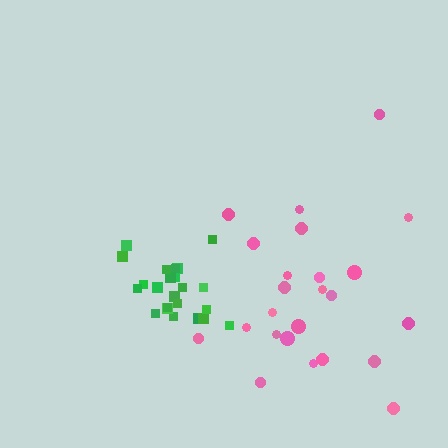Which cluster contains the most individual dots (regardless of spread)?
Green (24).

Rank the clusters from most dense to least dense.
green, pink.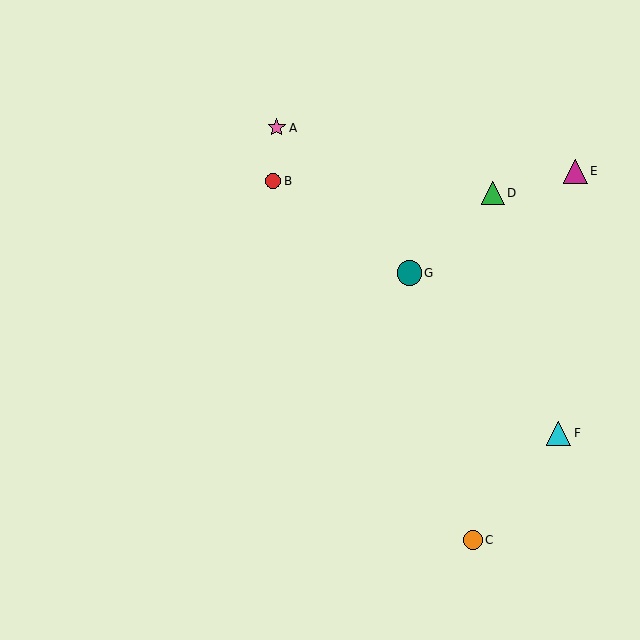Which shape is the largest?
The cyan triangle (labeled F) is the largest.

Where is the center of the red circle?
The center of the red circle is at (273, 181).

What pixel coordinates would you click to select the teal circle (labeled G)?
Click at (409, 273) to select the teal circle G.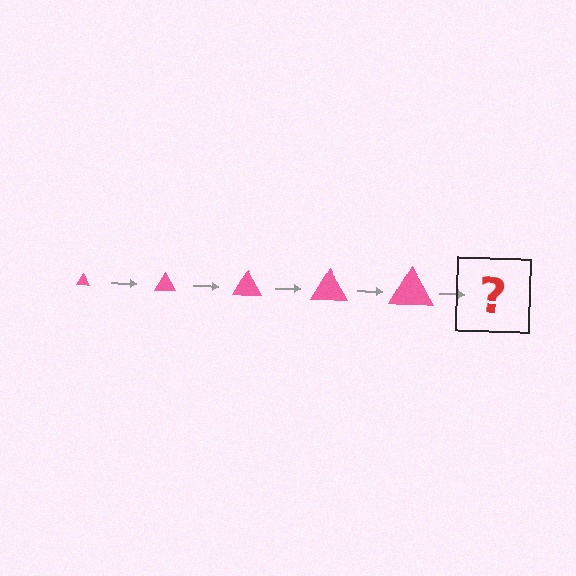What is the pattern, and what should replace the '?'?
The pattern is that the triangle gets progressively larger each step. The '?' should be a pink triangle, larger than the previous one.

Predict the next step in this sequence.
The next step is a pink triangle, larger than the previous one.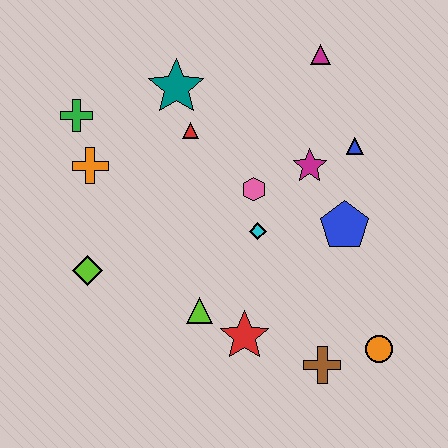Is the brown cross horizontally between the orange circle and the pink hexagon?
Yes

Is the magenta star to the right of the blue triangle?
No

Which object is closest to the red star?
The lime triangle is closest to the red star.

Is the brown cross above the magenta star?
No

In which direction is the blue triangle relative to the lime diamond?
The blue triangle is to the right of the lime diamond.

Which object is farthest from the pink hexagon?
The orange circle is farthest from the pink hexagon.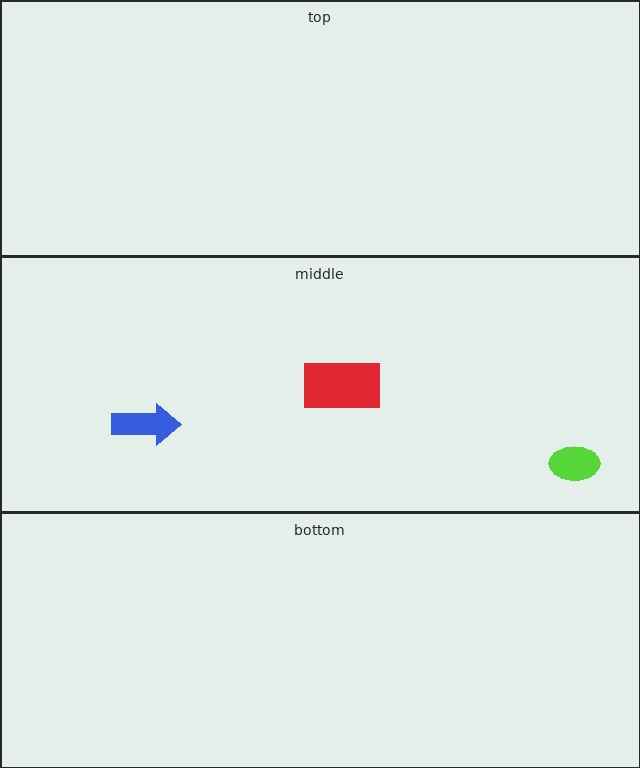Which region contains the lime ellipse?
The middle region.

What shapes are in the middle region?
The lime ellipse, the red rectangle, the blue arrow.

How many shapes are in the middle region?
3.